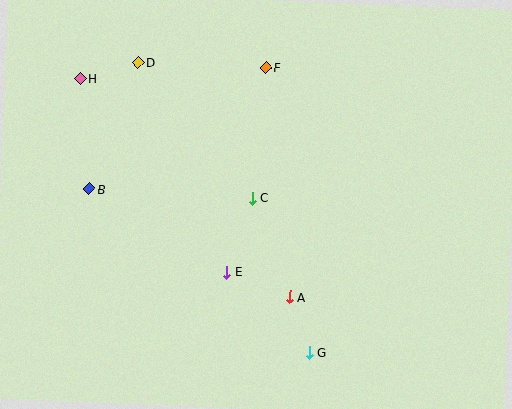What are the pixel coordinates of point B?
Point B is at (89, 189).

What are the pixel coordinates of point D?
Point D is at (138, 62).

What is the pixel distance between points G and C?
The distance between G and C is 165 pixels.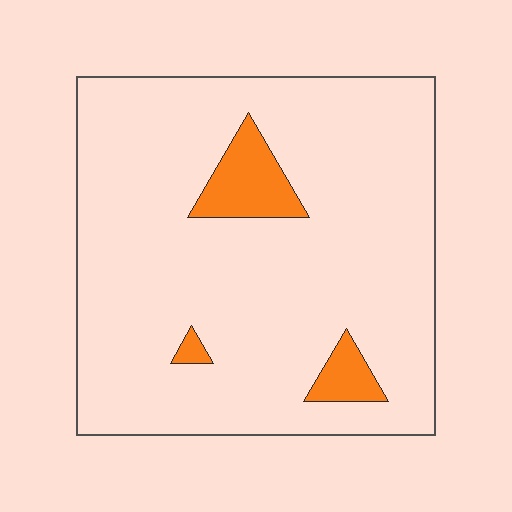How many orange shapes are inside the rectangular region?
3.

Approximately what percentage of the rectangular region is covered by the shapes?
Approximately 10%.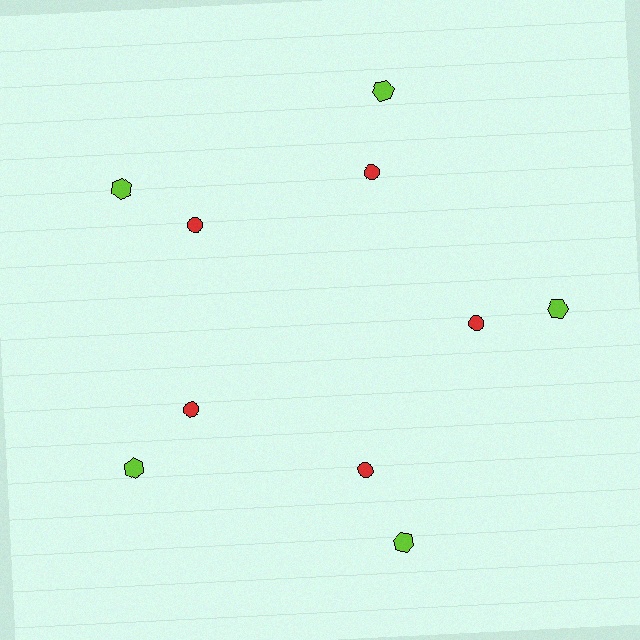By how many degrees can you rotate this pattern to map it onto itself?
The pattern maps onto itself every 72 degrees of rotation.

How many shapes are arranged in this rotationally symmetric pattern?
There are 10 shapes, arranged in 5 groups of 2.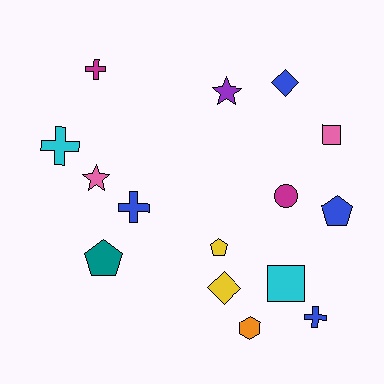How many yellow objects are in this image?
There are 2 yellow objects.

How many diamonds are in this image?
There are 2 diamonds.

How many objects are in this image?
There are 15 objects.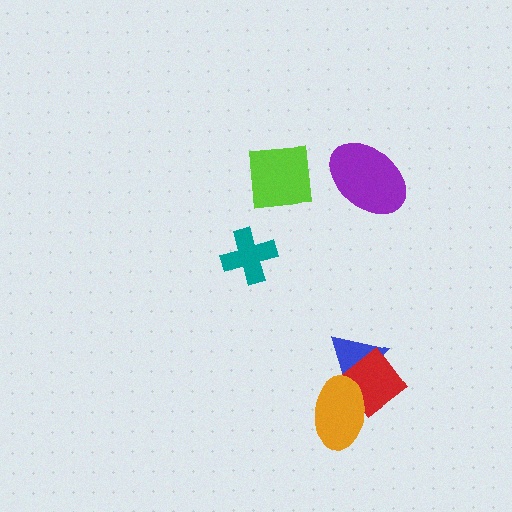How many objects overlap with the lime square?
0 objects overlap with the lime square.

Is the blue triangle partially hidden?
Yes, it is partially covered by another shape.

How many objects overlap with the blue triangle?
2 objects overlap with the blue triangle.